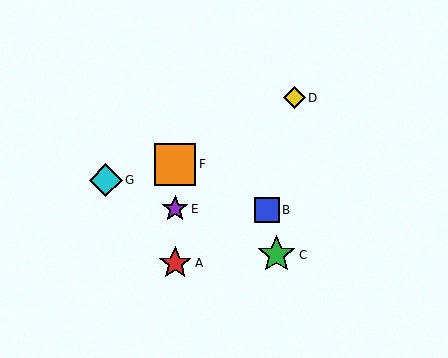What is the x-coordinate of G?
Object G is at x≈106.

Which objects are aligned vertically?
Objects A, E, F are aligned vertically.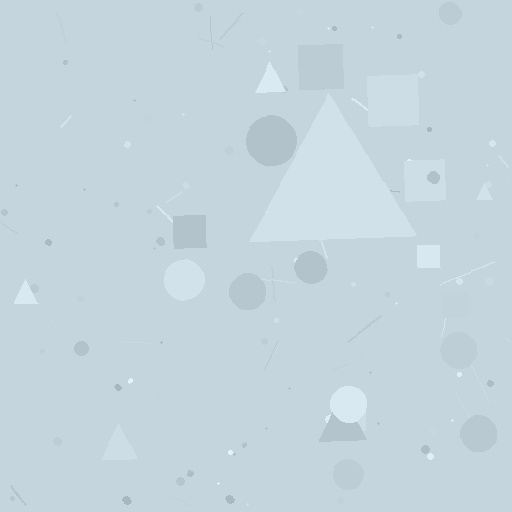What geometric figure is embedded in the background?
A triangle is embedded in the background.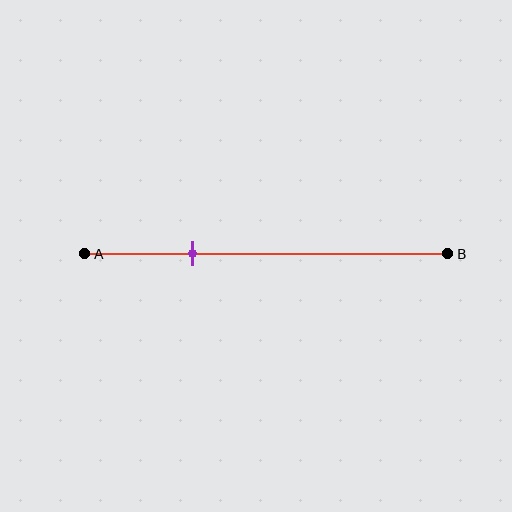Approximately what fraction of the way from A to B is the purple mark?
The purple mark is approximately 30% of the way from A to B.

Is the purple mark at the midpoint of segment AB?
No, the mark is at about 30% from A, not at the 50% midpoint.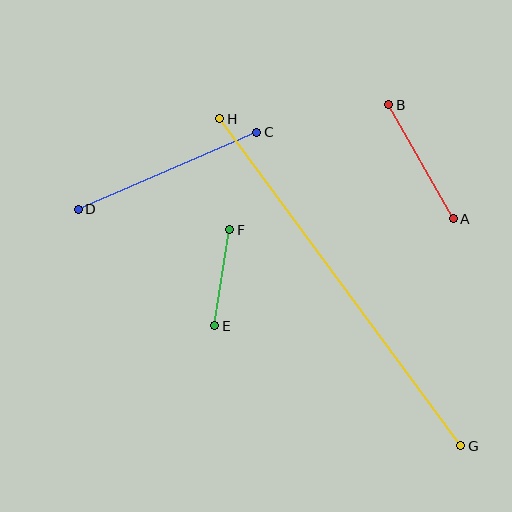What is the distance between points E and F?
The distance is approximately 97 pixels.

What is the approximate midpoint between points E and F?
The midpoint is at approximately (222, 278) pixels.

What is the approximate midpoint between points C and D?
The midpoint is at approximately (167, 171) pixels.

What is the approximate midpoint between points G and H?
The midpoint is at approximately (340, 282) pixels.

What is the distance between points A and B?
The distance is approximately 131 pixels.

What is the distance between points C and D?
The distance is approximately 194 pixels.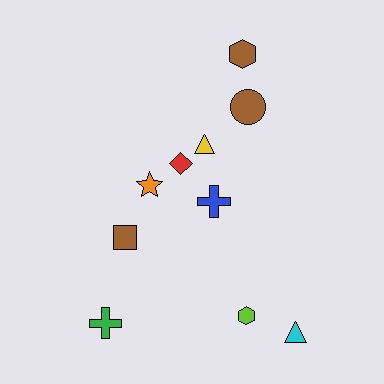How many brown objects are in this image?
There are 3 brown objects.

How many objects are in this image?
There are 10 objects.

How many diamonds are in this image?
There is 1 diamond.